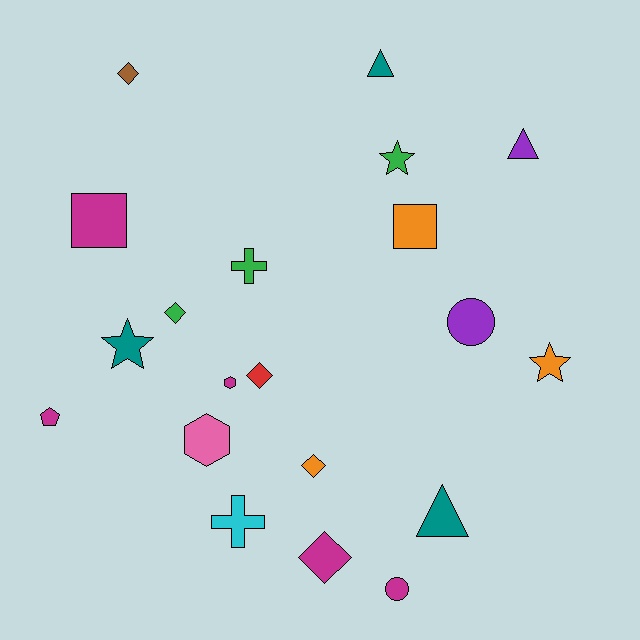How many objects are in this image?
There are 20 objects.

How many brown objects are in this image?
There is 1 brown object.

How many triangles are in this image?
There are 3 triangles.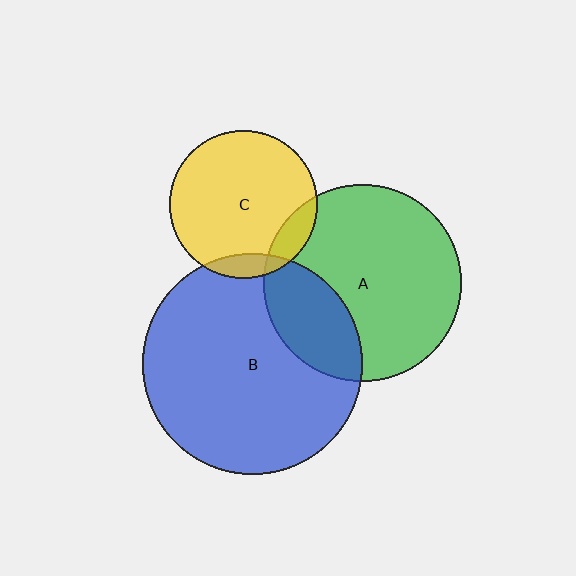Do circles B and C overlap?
Yes.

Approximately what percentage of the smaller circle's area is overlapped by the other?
Approximately 10%.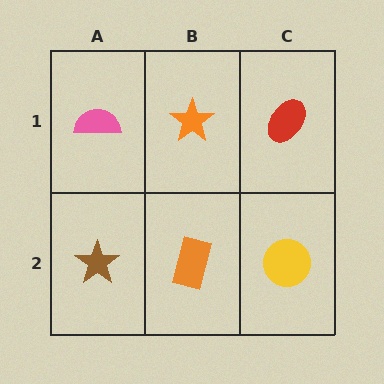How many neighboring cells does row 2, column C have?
2.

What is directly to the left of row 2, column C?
An orange rectangle.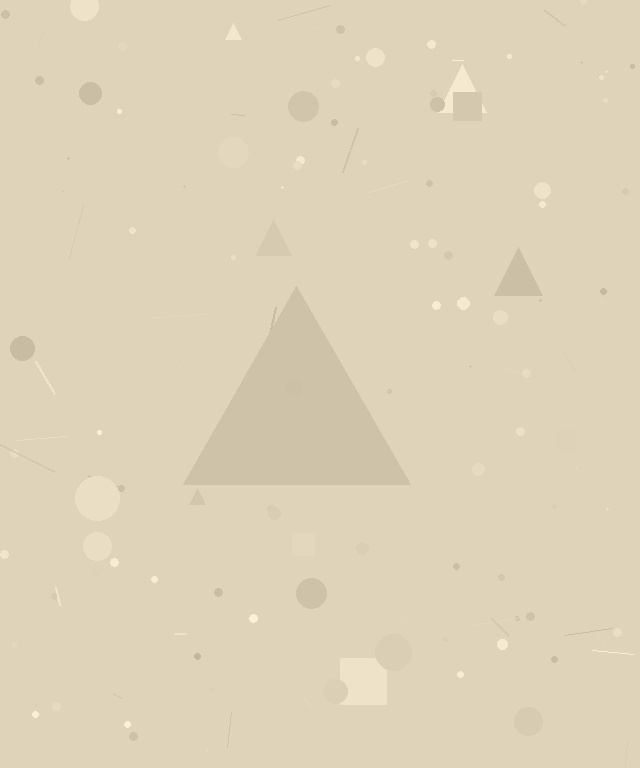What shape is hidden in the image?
A triangle is hidden in the image.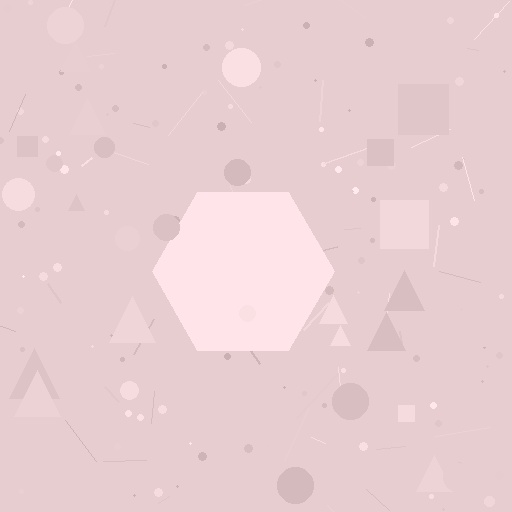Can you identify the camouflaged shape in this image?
The camouflaged shape is a hexagon.